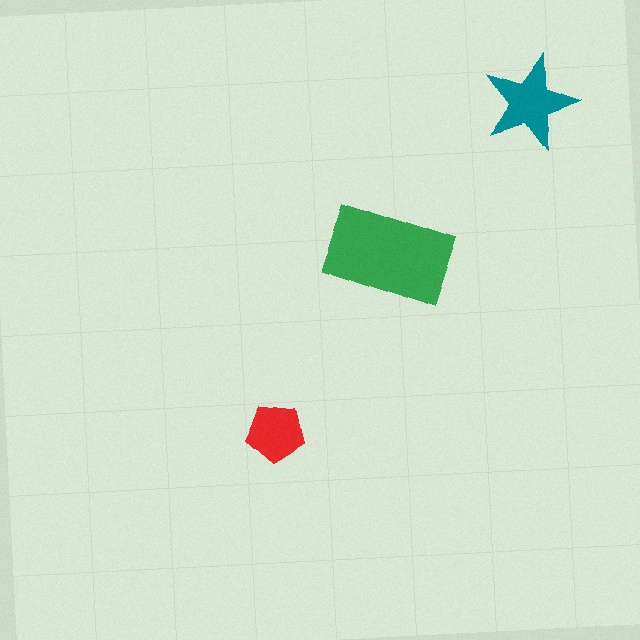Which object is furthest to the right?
The teal star is rightmost.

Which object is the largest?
The green rectangle.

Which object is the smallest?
The red pentagon.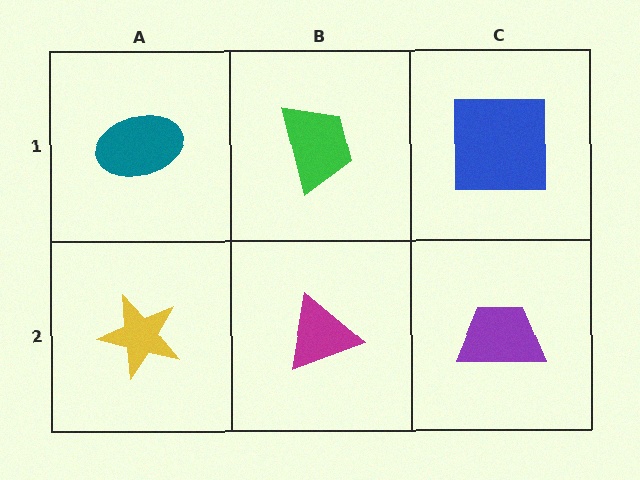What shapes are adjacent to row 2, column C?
A blue square (row 1, column C), a magenta triangle (row 2, column B).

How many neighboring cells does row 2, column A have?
2.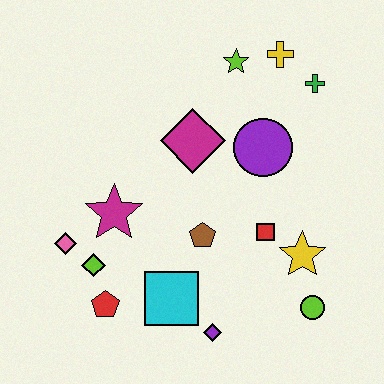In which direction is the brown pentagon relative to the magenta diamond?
The brown pentagon is below the magenta diamond.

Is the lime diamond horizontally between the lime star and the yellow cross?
No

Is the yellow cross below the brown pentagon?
No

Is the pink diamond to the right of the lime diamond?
No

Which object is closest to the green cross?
The yellow cross is closest to the green cross.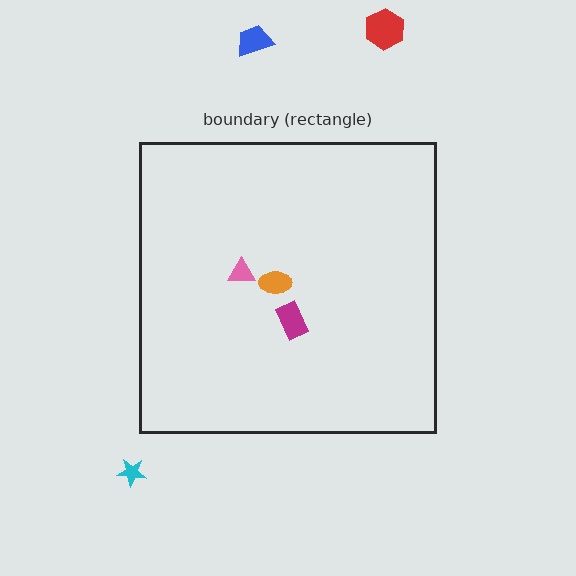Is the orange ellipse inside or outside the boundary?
Inside.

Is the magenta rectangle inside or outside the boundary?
Inside.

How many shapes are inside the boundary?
3 inside, 3 outside.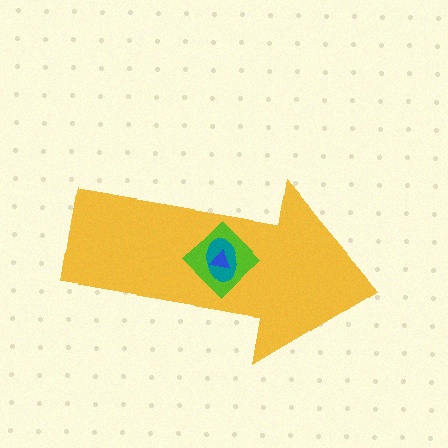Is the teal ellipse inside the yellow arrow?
Yes.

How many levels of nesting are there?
4.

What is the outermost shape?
The yellow arrow.